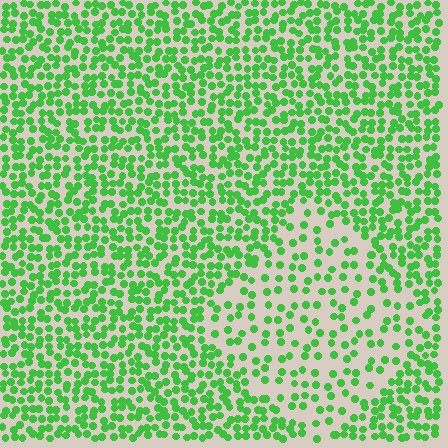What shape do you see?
I see a diamond.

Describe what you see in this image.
The image contains small green elements arranged at two different densities. A diamond-shaped region is visible where the elements are less densely packed than the surrounding area.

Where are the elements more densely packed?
The elements are more densely packed outside the diamond boundary.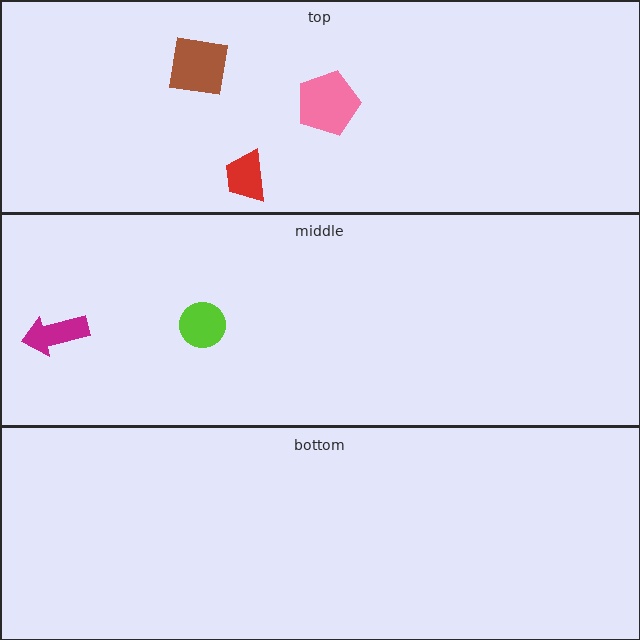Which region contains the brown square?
The top region.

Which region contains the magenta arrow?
The middle region.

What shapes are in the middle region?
The magenta arrow, the lime circle.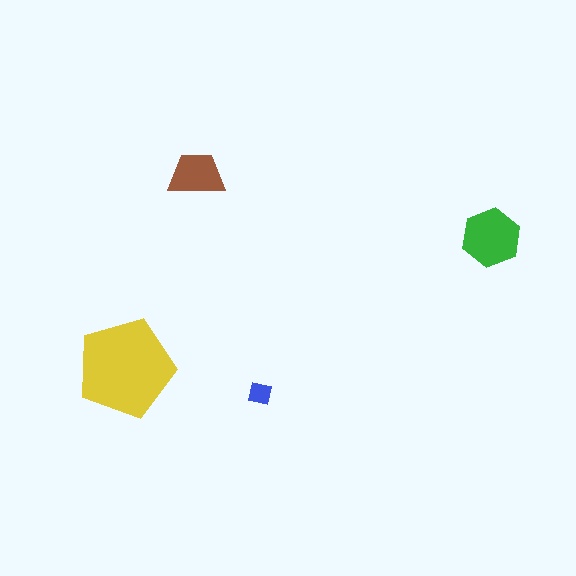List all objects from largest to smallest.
The yellow pentagon, the green hexagon, the brown trapezoid, the blue square.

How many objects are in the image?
There are 4 objects in the image.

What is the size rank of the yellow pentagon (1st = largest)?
1st.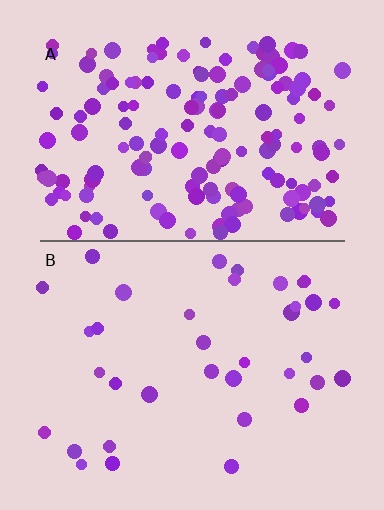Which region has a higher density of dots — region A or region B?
A (the top).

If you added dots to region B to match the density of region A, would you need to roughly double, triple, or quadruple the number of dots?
Approximately quadruple.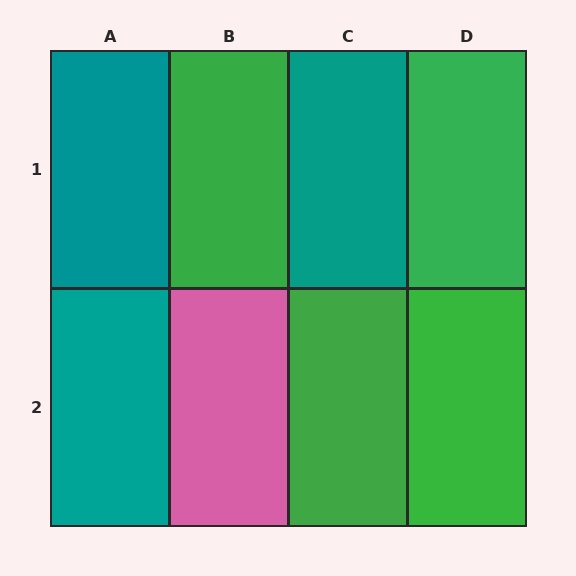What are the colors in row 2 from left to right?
Teal, pink, green, green.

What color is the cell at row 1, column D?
Green.